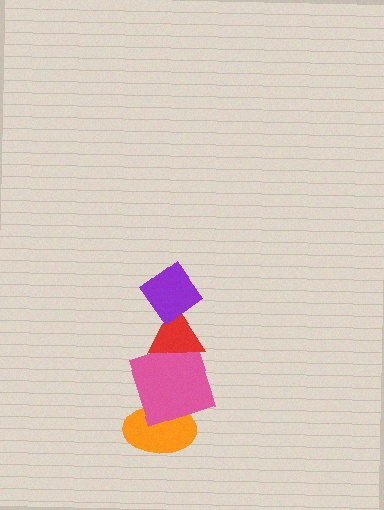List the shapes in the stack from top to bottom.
From top to bottom: the purple diamond, the red triangle, the pink square, the orange ellipse.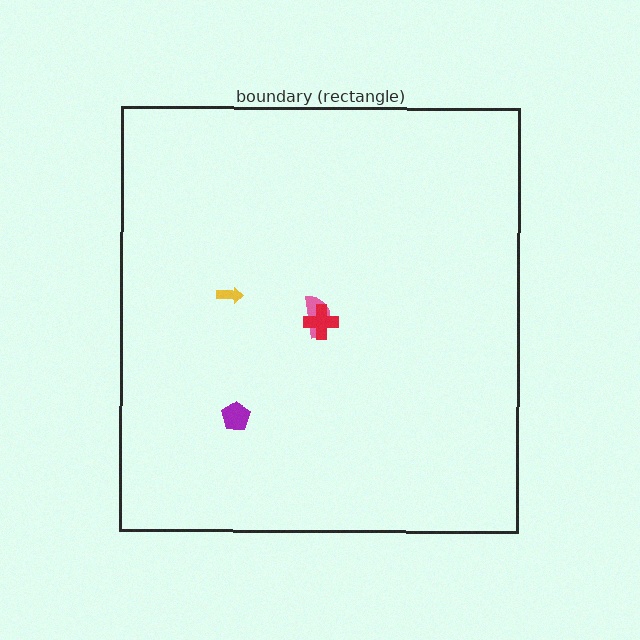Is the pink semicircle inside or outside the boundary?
Inside.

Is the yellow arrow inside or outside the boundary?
Inside.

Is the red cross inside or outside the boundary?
Inside.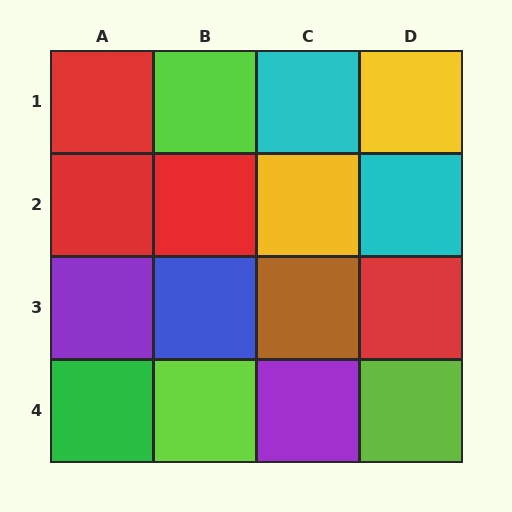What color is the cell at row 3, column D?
Red.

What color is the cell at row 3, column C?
Brown.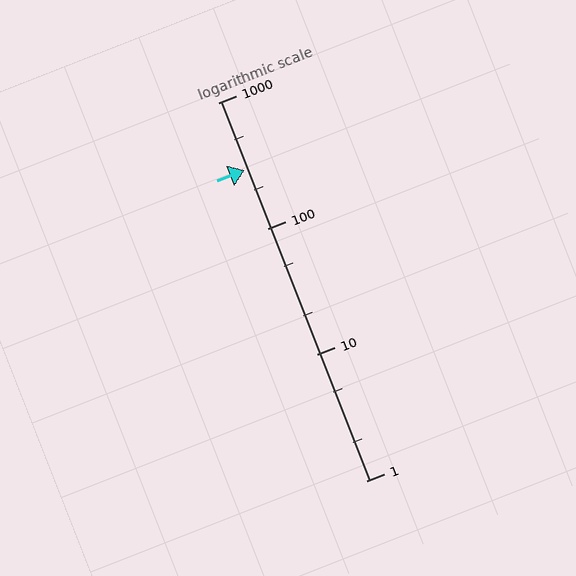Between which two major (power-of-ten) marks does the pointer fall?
The pointer is between 100 and 1000.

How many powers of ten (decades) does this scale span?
The scale spans 3 decades, from 1 to 1000.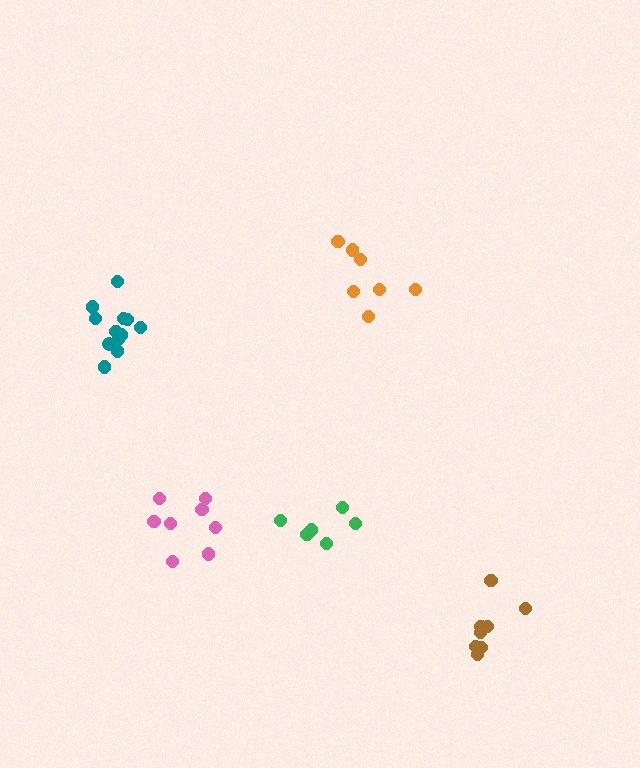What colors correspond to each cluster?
The clusters are colored: orange, pink, green, brown, teal.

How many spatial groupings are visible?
There are 5 spatial groupings.